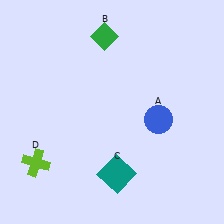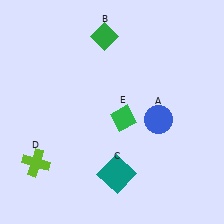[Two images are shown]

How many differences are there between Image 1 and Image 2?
There is 1 difference between the two images.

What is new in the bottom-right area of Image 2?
A green diamond (E) was added in the bottom-right area of Image 2.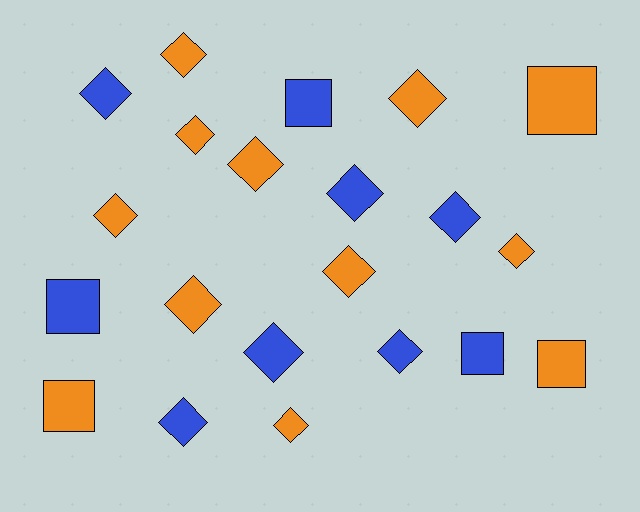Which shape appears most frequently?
Diamond, with 15 objects.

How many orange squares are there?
There are 3 orange squares.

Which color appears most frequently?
Orange, with 12 objects.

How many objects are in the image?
There are 21 objects.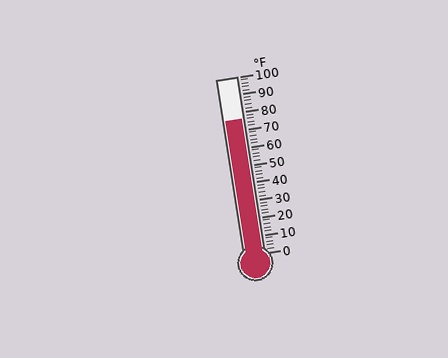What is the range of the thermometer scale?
The thermometer scale ranges from 0°F to 100°F.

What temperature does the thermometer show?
The thermometer shows approximately 76°F.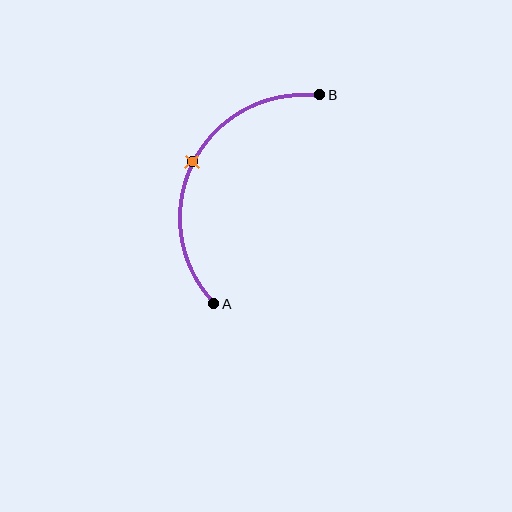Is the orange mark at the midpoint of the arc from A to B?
Yes. The orange mark lies on the arc at equal arc-length from both A and B — it is the arc midpoint.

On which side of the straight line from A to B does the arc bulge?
The arc bulges to the left of the straight line connecting A and B.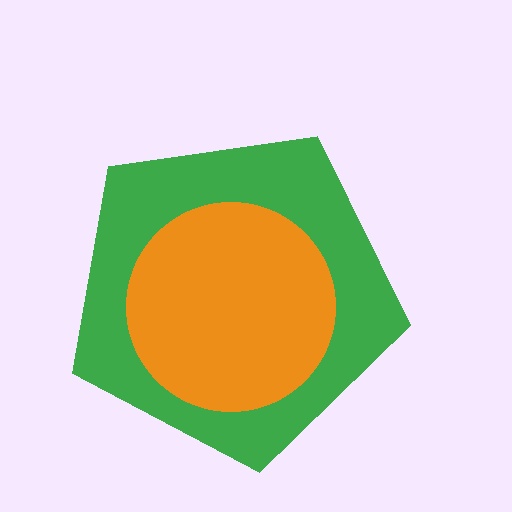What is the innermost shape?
The orange circle.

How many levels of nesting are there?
2.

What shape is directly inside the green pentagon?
The orange circle.